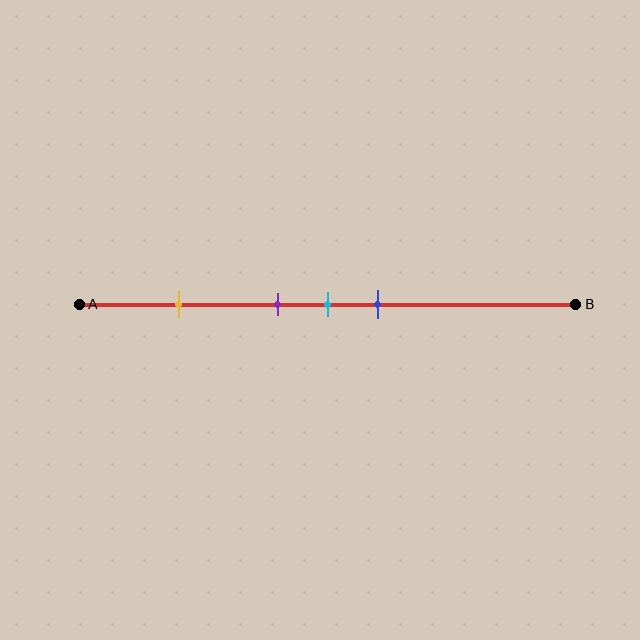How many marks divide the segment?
There are 4 marks dividing the segment.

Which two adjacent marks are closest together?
The purple and cyan marks are the closest adjacent pair.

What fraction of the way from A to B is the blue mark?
The blue mark is approximately 60% (0.6) of the way from A to B.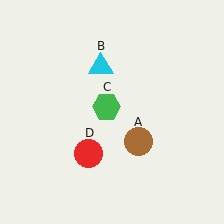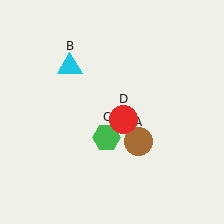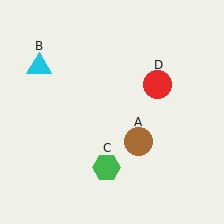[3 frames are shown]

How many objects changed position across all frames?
3 objects changed position: cyan triangle (object B), green hexagon (object C), red circle (object D).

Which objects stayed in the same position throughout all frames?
Brown circle (object A) remained stationary.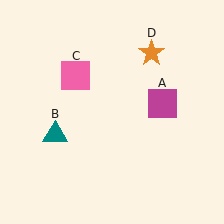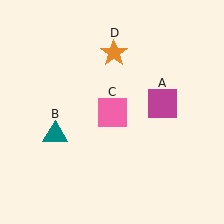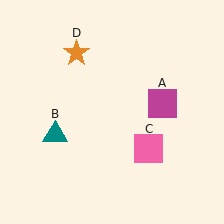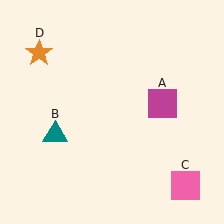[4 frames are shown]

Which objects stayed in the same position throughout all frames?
Magenta square (object A) and teal triangle (object B) remained stationary.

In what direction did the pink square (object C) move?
The pink square (object C) moved down and to the right.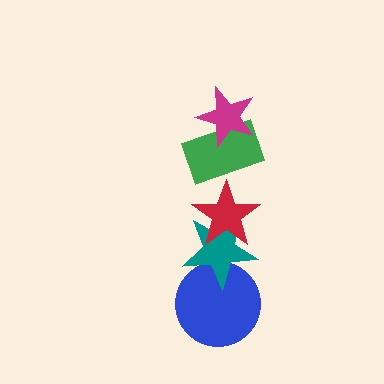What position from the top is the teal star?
The teal star is 4th from the top.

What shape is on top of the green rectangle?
The magenta star is on top of the green rectangle.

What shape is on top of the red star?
The green rectangle is on top of the red star.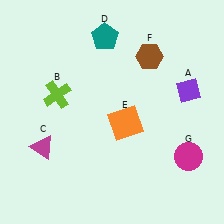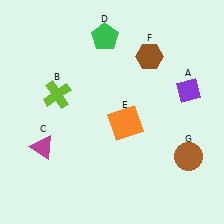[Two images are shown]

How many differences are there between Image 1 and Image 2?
There are 2 differences between the two images.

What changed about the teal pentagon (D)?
In Image 1, D is teal. In Image 2, it changed to green.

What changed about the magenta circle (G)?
In Image 1, G is magenta. In Image 2, it changed to brown.